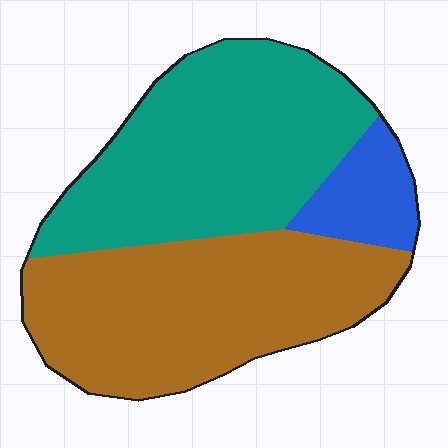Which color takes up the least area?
Blue, at roughly 10%.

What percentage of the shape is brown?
Brown covers 45% of the shape.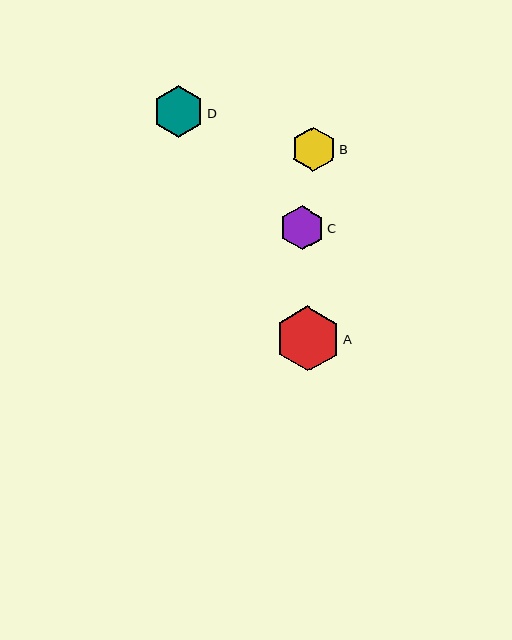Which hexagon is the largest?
Hexagon A is the largest with a size of approximately 65 pixels.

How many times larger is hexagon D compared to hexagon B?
Hexagon D is approximately 1.2 times the size of hexagon B.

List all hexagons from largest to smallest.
From largest to smallest: A, D, B, C.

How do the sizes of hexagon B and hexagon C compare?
Hexagon B and hexagon C are approximately the same size.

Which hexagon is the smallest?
Hexagon C is the smallest with a size of approximately 44 pixels.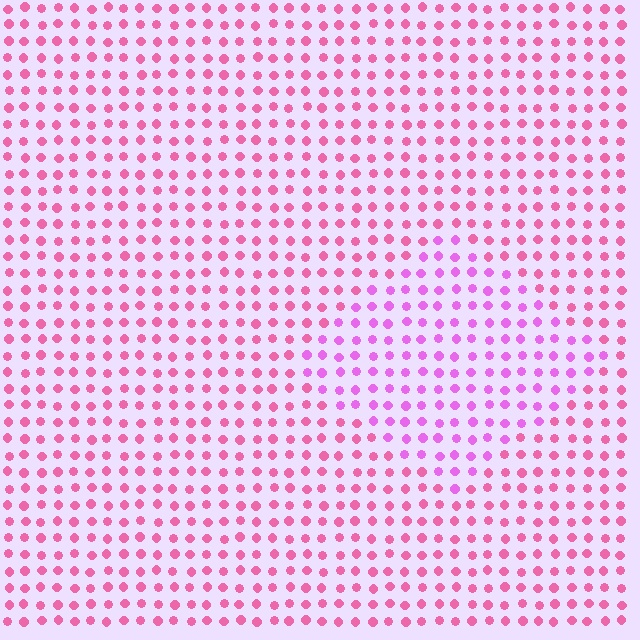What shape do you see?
I see a diamond.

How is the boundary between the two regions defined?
The boundary is defined purely by a slight shift in hue (about 31 degrees). Spacing, size, and orientation are identical on both sides.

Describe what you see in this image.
The image is filled with small pink elements in a uniform arrangement. A diamond-shaped region is visible where the elements are tinted to a slightly different hue, forming a subtle color boundary.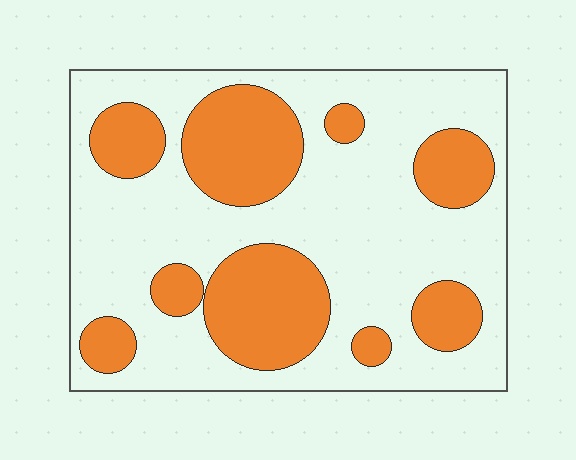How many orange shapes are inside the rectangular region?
9.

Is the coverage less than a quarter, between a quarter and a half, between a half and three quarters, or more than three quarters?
Between a quarter and a half.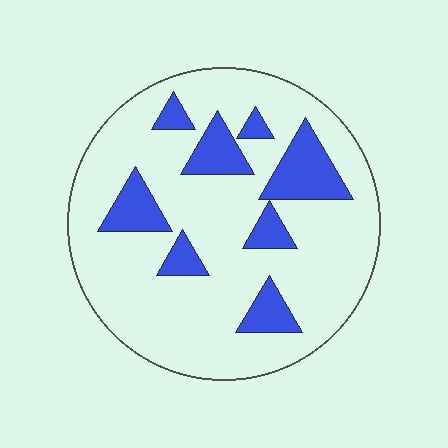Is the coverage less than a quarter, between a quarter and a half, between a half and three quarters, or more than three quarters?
Less than a quarter.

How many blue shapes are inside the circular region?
8.